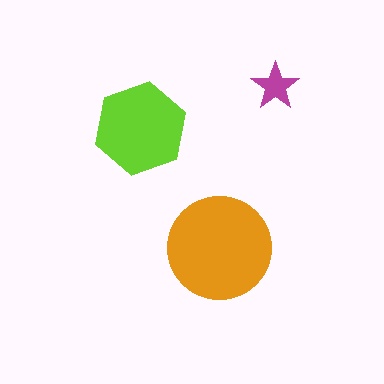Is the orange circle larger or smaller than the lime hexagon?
Larger.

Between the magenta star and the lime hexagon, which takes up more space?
The lime hexagon.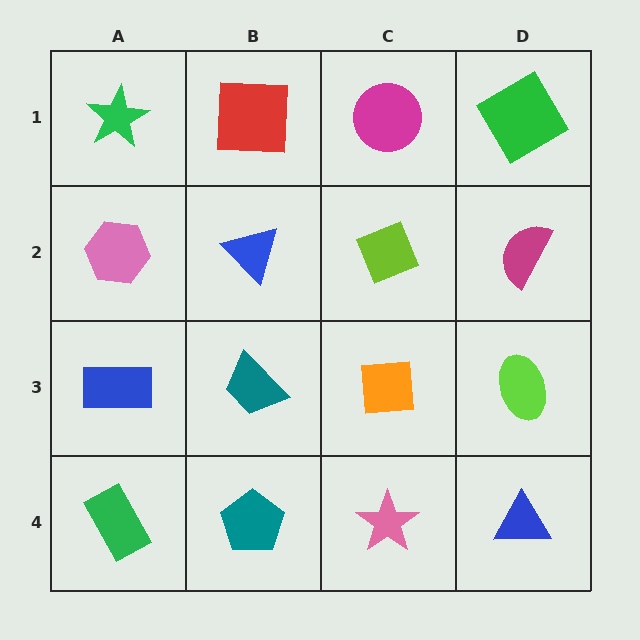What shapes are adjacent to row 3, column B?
A blue triangle (row 2, column B), a teal pentagon (row 4, column B), a blue rectangle (row 3, column A), an orange square (row 3, column C).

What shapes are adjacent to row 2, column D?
A green diamond (row 1, column D), a lime ellipse (row 3, column D), a lime diamond (row 2, column C).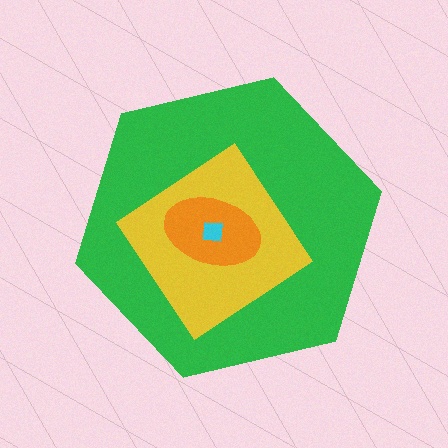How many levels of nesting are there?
4.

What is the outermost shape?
The green hexagon.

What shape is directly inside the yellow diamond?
The orange ellipse.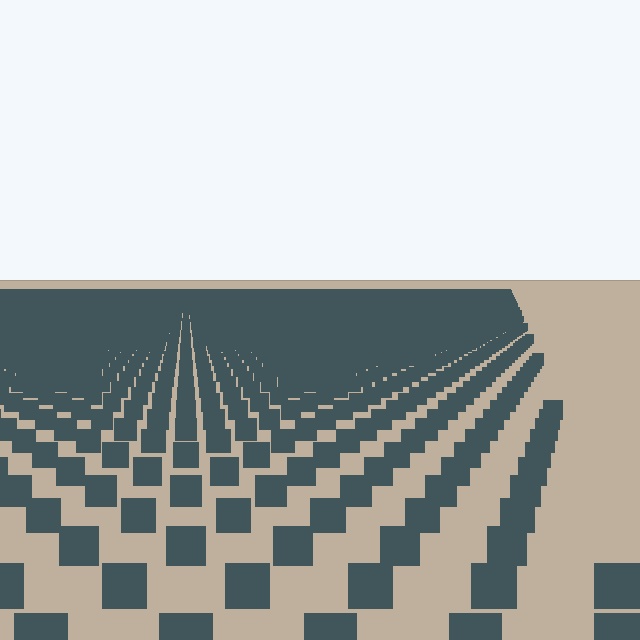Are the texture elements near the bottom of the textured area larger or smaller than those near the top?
Larger. Near the bottom, elements are closer to the viewer and appear at a bigger on-screen size.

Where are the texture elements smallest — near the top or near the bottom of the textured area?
Near the top.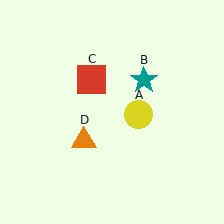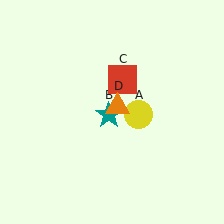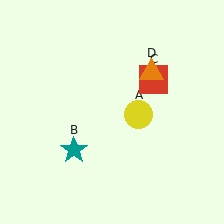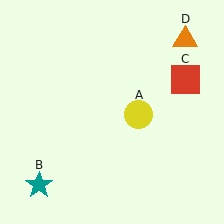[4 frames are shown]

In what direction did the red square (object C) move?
The red square (object C) moved right.